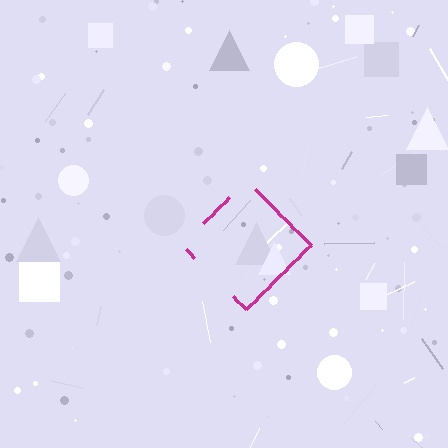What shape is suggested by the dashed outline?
The dashed outline suggests a diamond.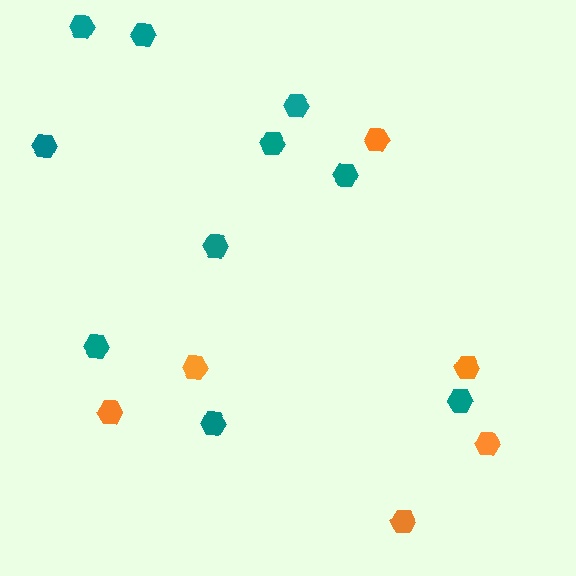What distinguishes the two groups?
There are 2 groups: one group of orange hexagons (6) and one group of teal hexagons (10).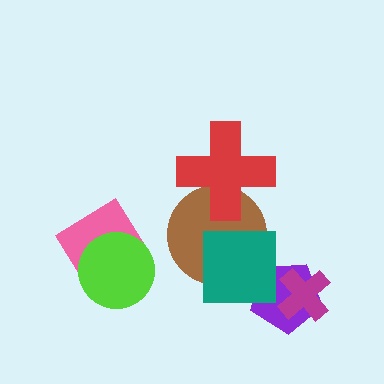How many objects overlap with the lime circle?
1 object overlaps with the lime circle.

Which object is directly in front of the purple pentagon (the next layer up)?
The magenta cross is directly in front of the purple pentagon.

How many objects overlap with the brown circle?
2 objects overlap with the brown circle.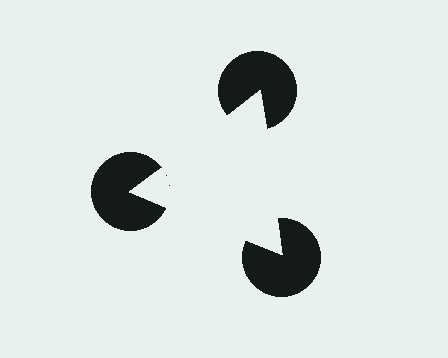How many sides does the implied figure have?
3 sides.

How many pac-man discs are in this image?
There are 3 — one at each vertex of the illusory triangle.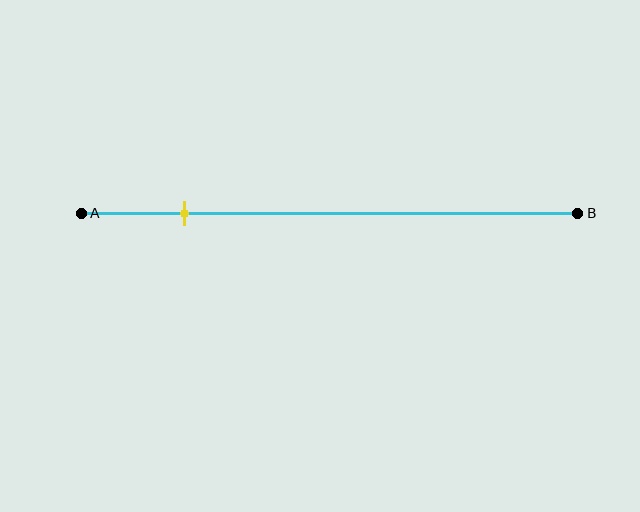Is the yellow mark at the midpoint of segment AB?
No, the mark is at about 20% from A, not at the 50% midpoint.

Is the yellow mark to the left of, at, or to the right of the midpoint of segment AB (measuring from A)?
The yellow mark is to the left of the midpoint of segment AB.